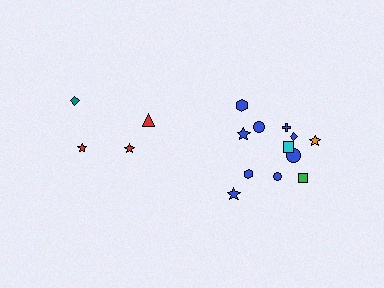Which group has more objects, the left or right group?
The right group.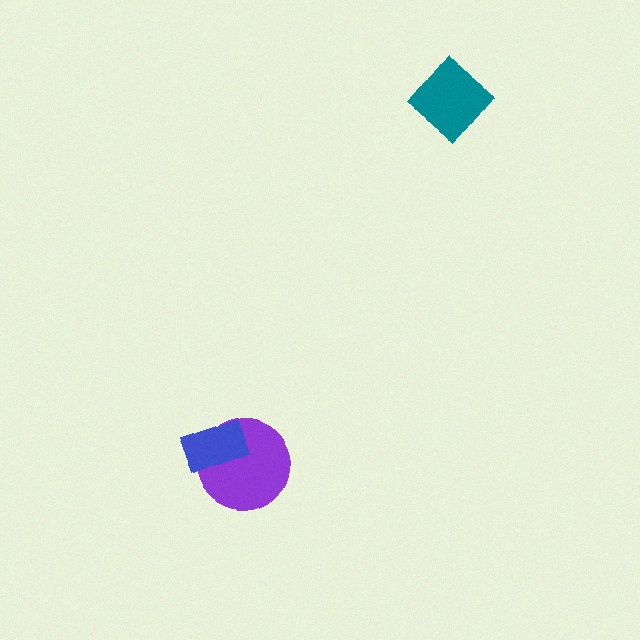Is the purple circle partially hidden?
Yes, it is partially covered by another shape.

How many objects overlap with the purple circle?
1 object overlaps with the purple circle.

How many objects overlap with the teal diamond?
0 objects overlap with the teal diamond.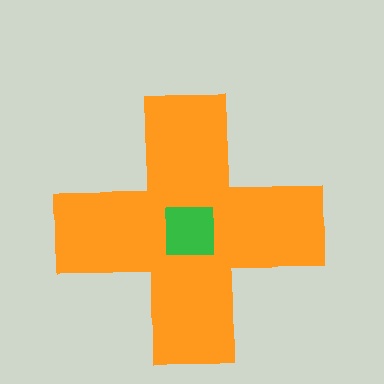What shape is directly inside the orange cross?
The green square.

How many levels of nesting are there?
2.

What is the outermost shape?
The orange cross.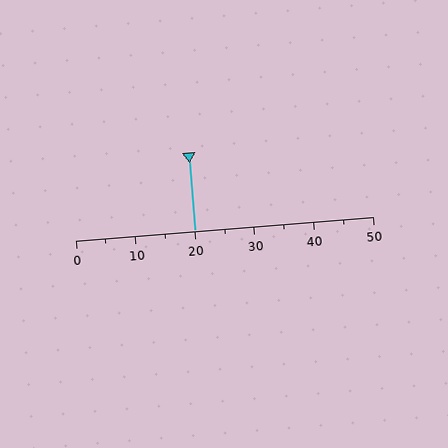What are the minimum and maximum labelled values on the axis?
The axis runs from 0 to 50.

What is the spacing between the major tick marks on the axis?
The major ticks are spaced 10 apart.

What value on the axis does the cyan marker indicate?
The marker indicates approximately 20.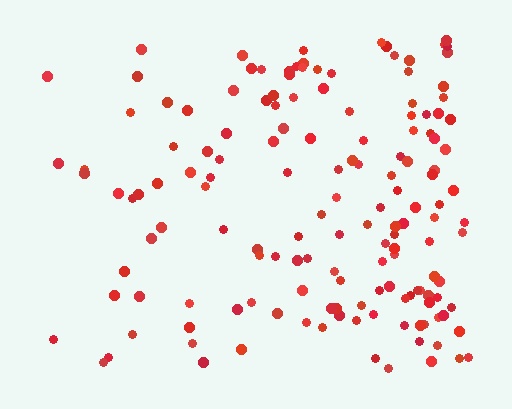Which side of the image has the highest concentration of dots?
The right.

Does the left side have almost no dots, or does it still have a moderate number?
Still a moderate number, just noticeably fewer than the right.